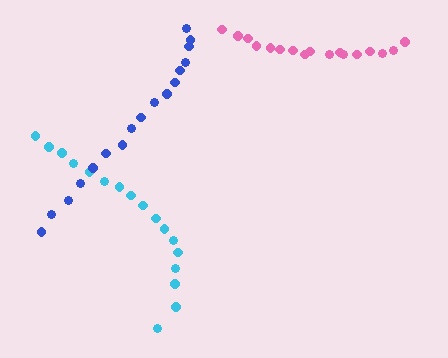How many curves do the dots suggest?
There are 3 distinct paths.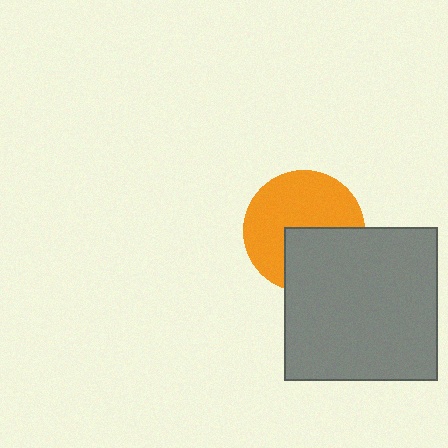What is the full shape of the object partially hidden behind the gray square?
The partially hidden object is an orange circle.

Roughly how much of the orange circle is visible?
About half of it is visible (roughly 62%).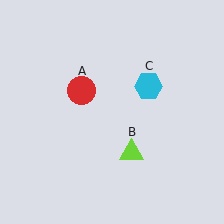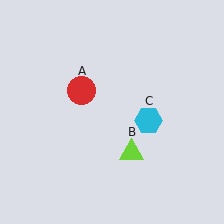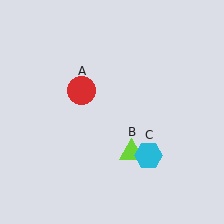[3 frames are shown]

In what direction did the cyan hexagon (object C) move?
The cyan hexagon (object C) moved down.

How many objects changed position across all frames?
1 object changed position: cyan hexagon (object C).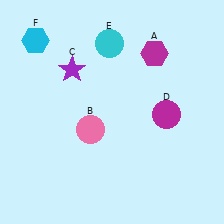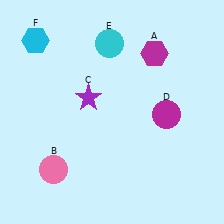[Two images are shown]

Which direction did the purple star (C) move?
The purple star (C) moved down.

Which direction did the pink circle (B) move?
The pink circle (B) moved down.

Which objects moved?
The objects that moved are: the pink circle (B), the purple star (C).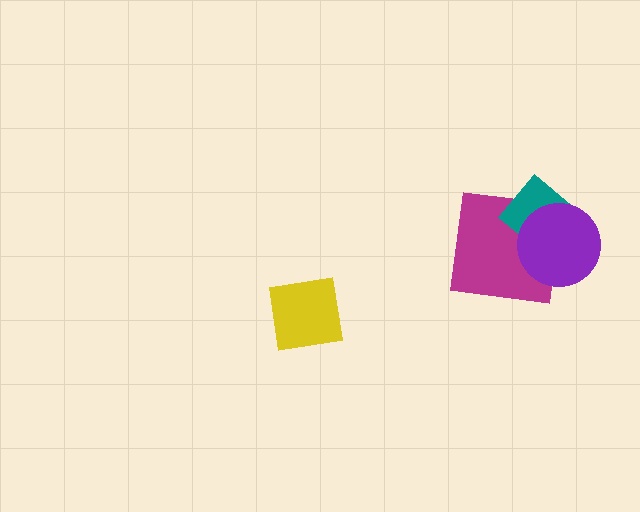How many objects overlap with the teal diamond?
2 objects overlap with the teal diamond.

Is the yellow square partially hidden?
No, no other shape covers it.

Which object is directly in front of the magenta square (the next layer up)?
The teal diamond is directly in front of the magenta square.